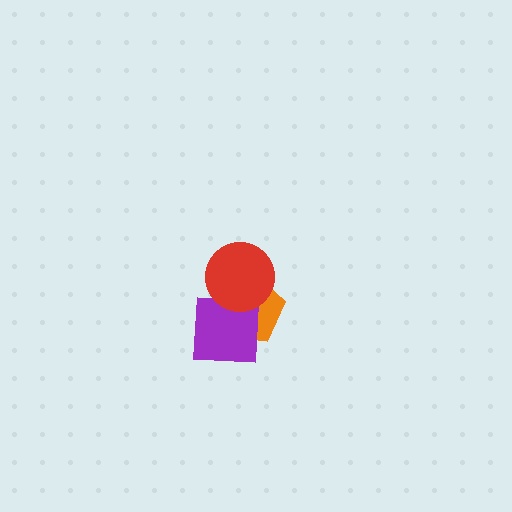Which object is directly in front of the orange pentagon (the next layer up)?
The purple square is directly in front of the orange pentagon.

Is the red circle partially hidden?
No, no other shape covers it.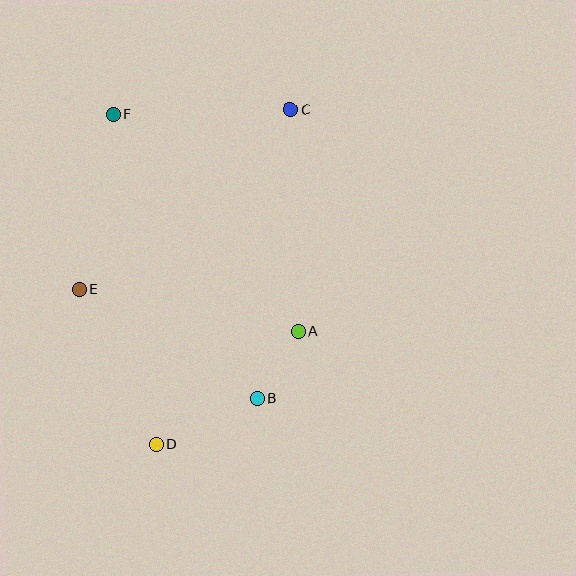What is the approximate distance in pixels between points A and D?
The distance between A and D is approximately 181 pixels.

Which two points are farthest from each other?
Points C and D are farthest from each other.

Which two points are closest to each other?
Points A and B are closest to each other.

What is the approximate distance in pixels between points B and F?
The distance between B and F is approximately 318 pixels.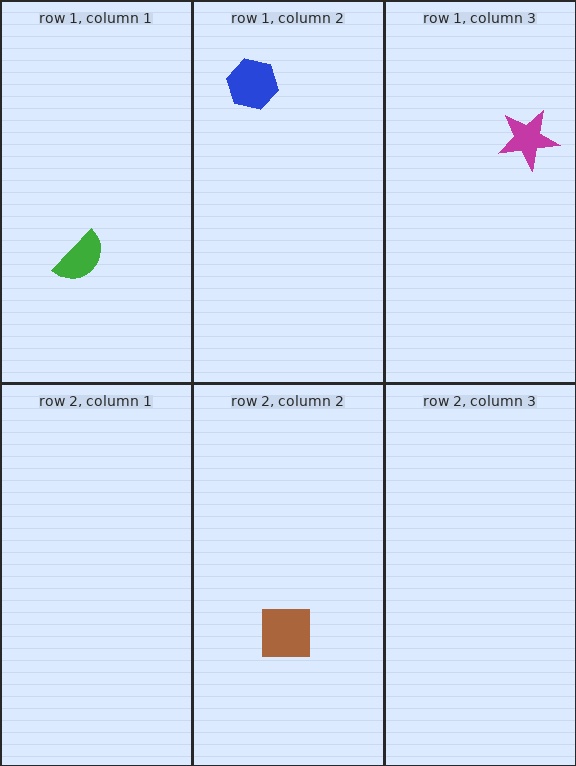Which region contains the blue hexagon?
The row 1, column 2 region.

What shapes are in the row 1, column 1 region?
The green semicircle.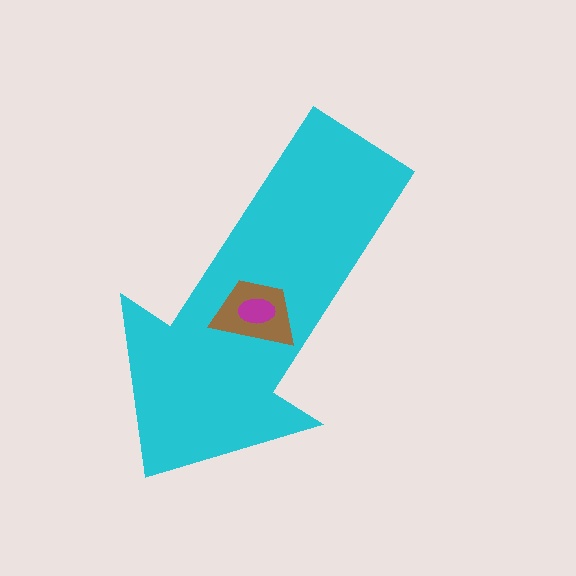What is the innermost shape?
The magenta ellipse.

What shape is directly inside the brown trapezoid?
The magenta ellipse.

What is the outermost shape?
The cyan arrow.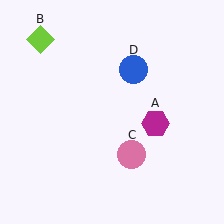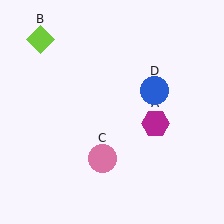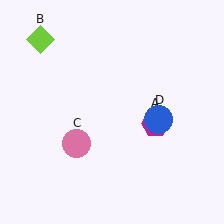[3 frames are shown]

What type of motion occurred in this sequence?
The pink circle (object C), blue circle (object D) rotated clockwise around the center of the scene.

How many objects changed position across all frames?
2 objects changed position: pink circle (object C), blue circle (object D).